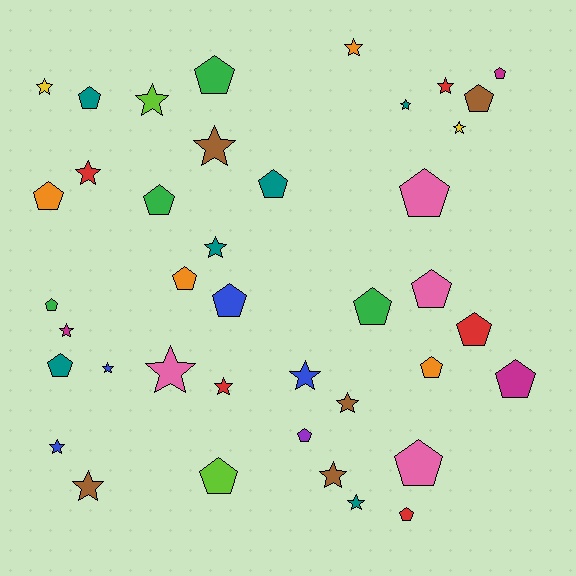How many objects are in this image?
There are 40 objects.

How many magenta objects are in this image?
There are 3 magenta objects.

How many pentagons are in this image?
There are 21 pentagons.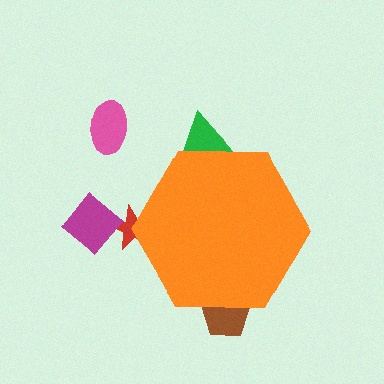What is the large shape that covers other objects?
An orange hexagon.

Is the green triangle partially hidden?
Yes, the green triangle is partially hidden behind the orange hexagon.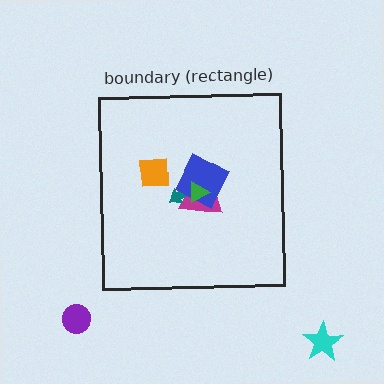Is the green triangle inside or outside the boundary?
Inside.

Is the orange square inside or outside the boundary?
Inside.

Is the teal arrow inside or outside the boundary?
Inside.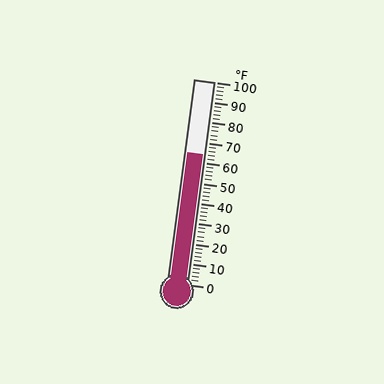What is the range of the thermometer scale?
The thermometer scale ranges from 0°F to 100°F.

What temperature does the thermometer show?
The thermometer shows approximately 64°F.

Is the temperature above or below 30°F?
The temperature is above 30°F.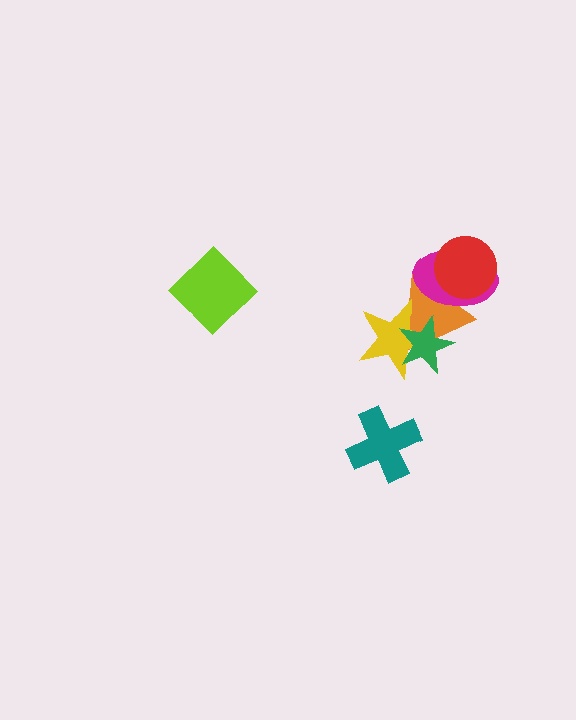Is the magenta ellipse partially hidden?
Yes, it is partially covered by another shape.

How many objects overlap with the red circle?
2 objects overlap with the red circle.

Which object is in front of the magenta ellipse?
The red circle is in front of the magenta ellipse.